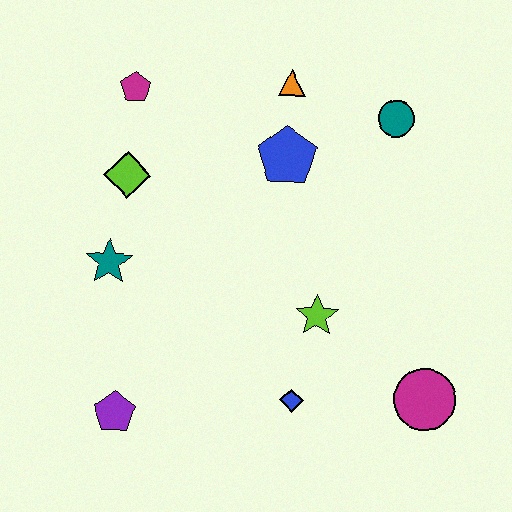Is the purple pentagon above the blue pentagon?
No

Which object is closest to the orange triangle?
The blue pentagon is closest to the orange triangle.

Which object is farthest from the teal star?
The magenta circle is farthest from the teal star.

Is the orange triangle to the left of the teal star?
No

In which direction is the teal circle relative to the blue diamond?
The teal circle is above the blue diamond.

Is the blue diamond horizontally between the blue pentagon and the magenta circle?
Yes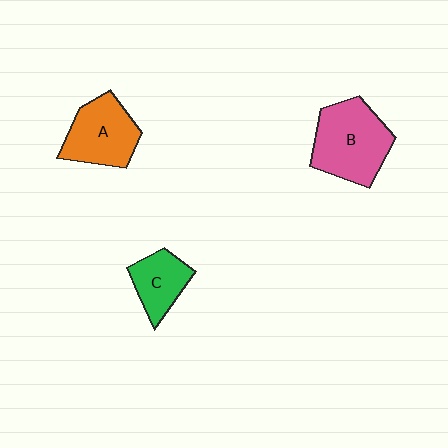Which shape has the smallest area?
Shape C (green).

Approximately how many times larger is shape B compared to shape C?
Approximately 1.8 times.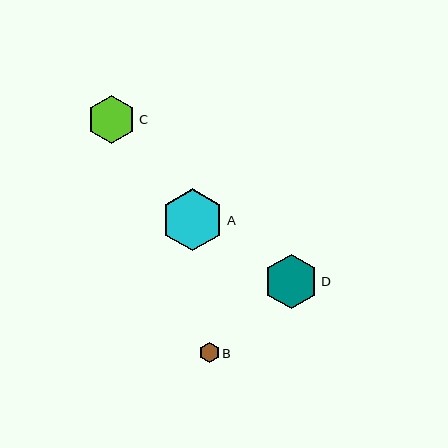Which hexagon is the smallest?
Hexagon B is the smallest with a size of approximately 20 pixels.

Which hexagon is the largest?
Hexagon A is the largest with a size of approximately 62 pixels.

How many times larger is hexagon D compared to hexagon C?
Hexagon D is approximately 1.1 times the size of hexagon C.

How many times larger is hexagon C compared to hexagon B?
Hexagon C is approximately 2.4 times the size of hexagon B.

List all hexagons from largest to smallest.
From largest to smallest: A, D, C, B.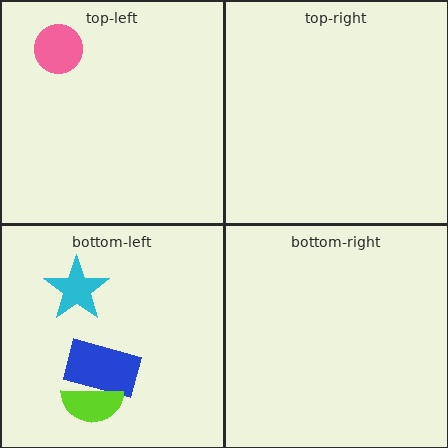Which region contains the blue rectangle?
The bottom-left region.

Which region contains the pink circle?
The top-left region.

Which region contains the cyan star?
The bottom-left region.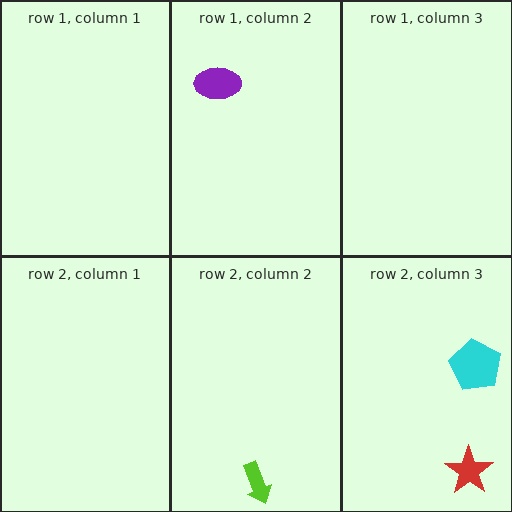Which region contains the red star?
The row 2, column 3 region.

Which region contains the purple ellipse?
The row 1, column 2 region.